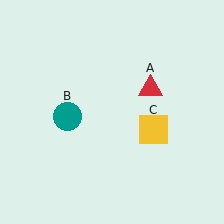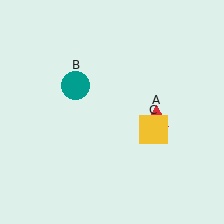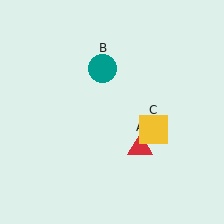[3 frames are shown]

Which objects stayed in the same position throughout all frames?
Yellow square (object C) remained stationary.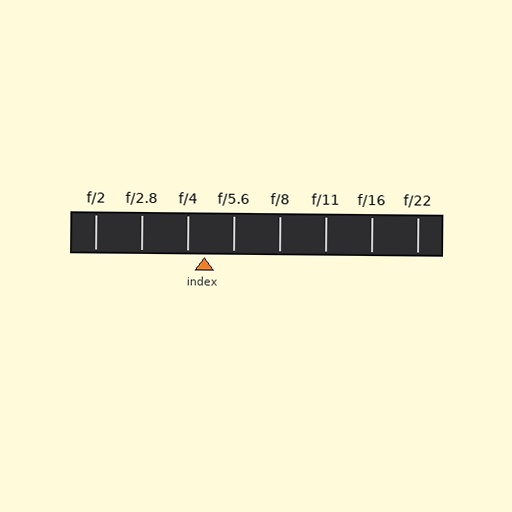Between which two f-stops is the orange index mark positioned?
The index mark is between f/4 and f/5.6.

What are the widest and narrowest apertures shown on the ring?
The widest aperture shown is f/2 and the narrowest is f/22.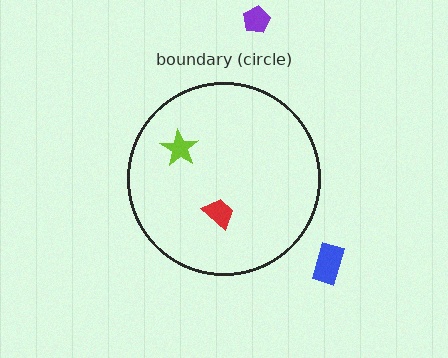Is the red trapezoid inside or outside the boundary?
Inside.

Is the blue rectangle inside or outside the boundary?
Outside.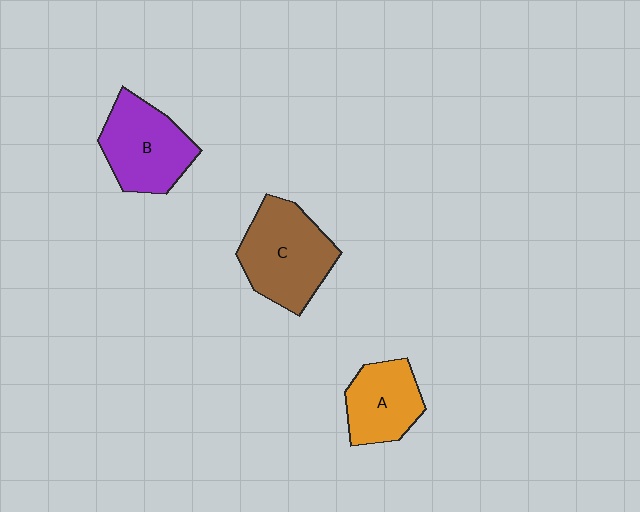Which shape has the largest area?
Shape C (brown).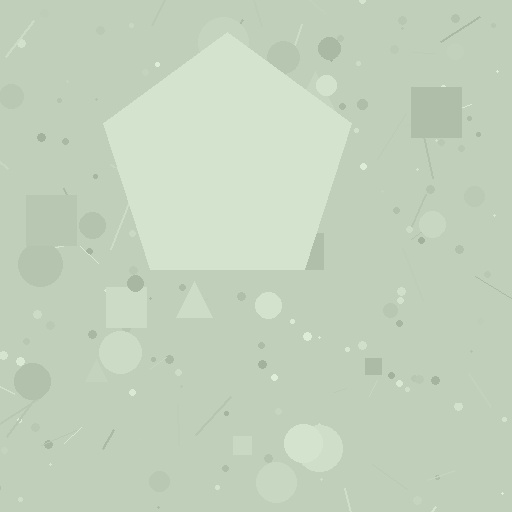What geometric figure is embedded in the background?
A pentagon is embedded in the background.